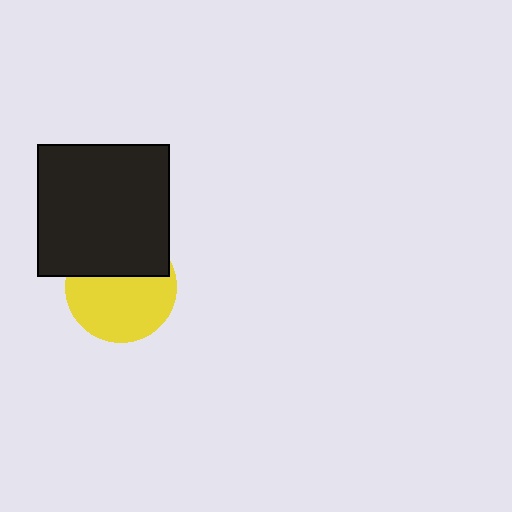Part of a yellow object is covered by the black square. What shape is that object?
It is a circle.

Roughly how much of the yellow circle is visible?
About half of it is visible (roughly 62%).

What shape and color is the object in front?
The object in front is a black square.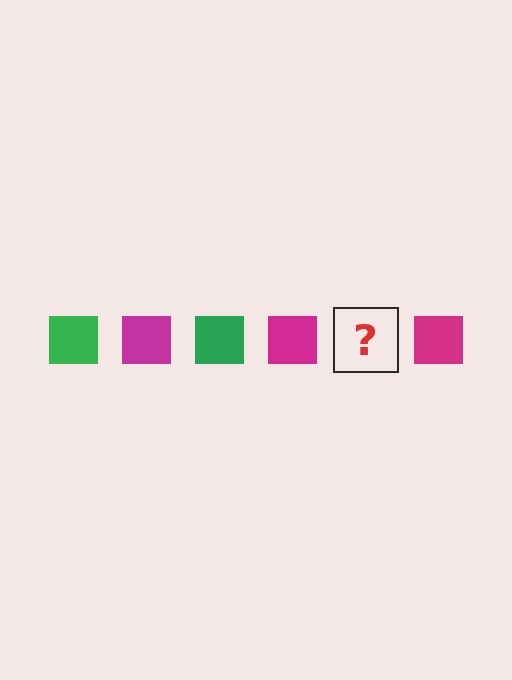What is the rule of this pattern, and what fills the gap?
The rule is that the pattern cycles through green, magenta squares. The gap should be filled with a green square.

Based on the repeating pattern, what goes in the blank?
The blank should be a green square.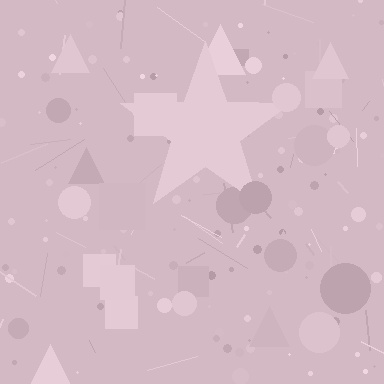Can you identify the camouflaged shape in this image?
The camouflaged shape is a star.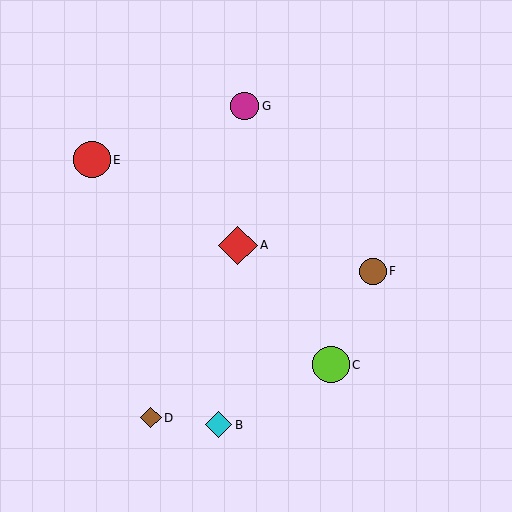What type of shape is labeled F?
Shape F is a brown circle.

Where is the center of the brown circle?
The center of the brown circle is at (373, 271).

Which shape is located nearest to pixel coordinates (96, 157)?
The red circle (labeled E) at (92, 160) is nearest to that location.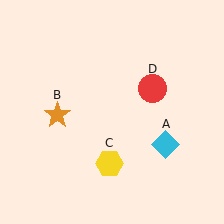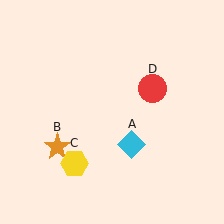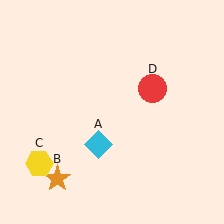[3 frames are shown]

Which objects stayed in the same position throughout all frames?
Red circle (object D) remained stationary.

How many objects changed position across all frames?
3 objects changed position: cyan diamond (object A), orange star (object B), yellow hexagon (object C).